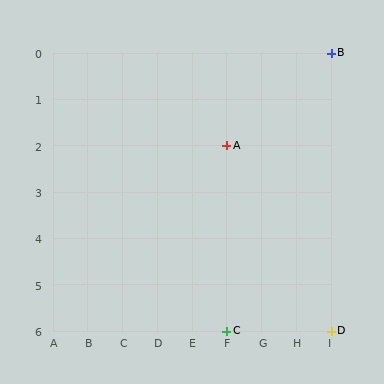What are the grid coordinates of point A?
Point A is at grid coordinates (F, 2).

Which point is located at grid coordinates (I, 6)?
Point D is at (I, 6).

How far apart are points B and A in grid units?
Points B and A are 3 columns and 2 rows apart (about 3.6 grid units diagonally).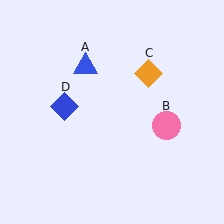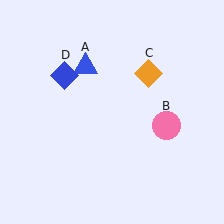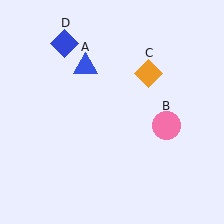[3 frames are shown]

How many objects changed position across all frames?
1 object changed position: blue diamond (object D).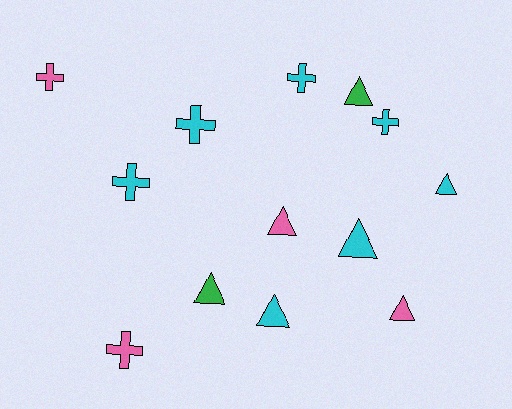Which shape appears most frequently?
Triangle, with 7 objects.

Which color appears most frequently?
Cyan, with 7 objects.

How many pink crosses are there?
There are 2 pink crosses.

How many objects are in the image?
There are 13 objects.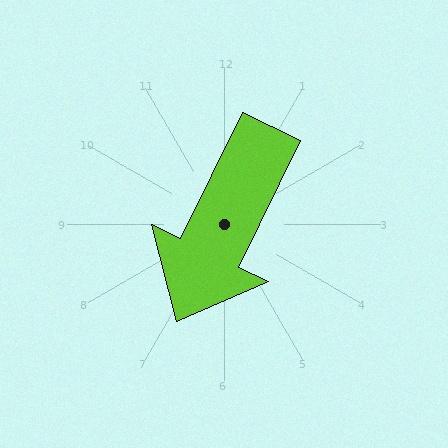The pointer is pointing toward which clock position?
Roughly 7 o'clock.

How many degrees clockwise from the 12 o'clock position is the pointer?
Approximately 206 degrees.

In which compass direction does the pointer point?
Southwest.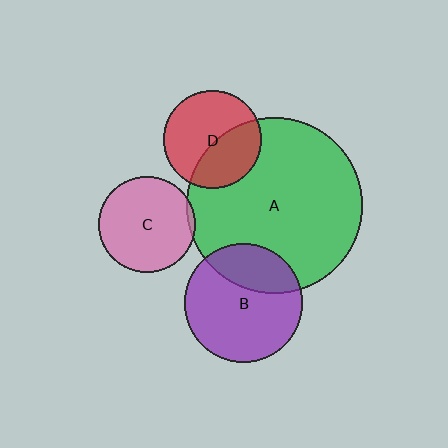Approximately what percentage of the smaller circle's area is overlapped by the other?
Approximately 40%.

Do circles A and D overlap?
Yes.